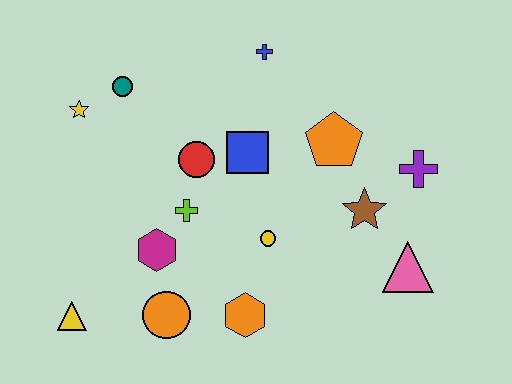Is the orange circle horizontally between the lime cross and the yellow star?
Yes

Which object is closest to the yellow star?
The teal circle is closest to the yellow star.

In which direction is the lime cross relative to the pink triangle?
The lime cross is to the left of the pink triangle.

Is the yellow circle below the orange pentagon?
Yes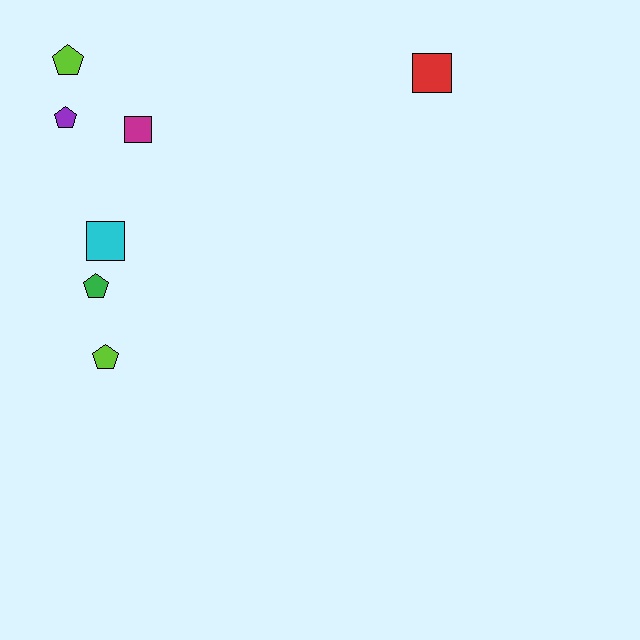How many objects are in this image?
There are 7 objects.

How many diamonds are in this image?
There are no diamonds.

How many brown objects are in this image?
There are no brown objects.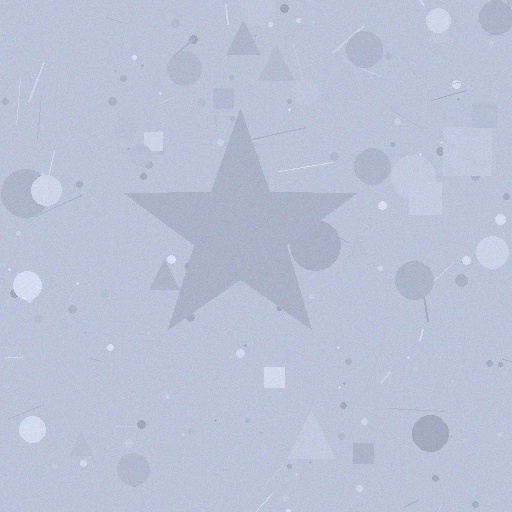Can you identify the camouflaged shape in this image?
The camouflaged shape is a star.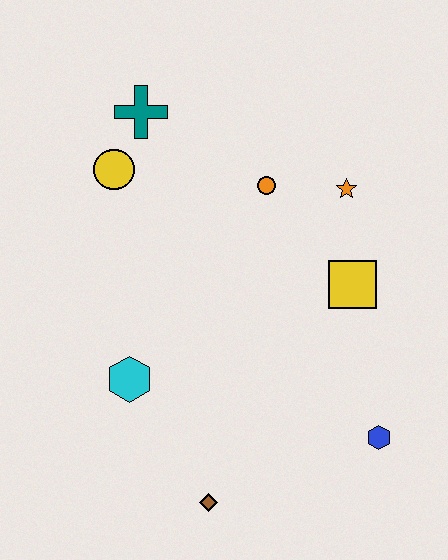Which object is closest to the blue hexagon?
The yellow square is closest to the blue hexagon.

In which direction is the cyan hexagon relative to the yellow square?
The cyan hexagon is to the left of the yellow square.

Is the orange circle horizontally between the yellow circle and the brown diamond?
No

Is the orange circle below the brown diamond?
No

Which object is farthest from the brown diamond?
The teal cross is farthest from the brown diamond.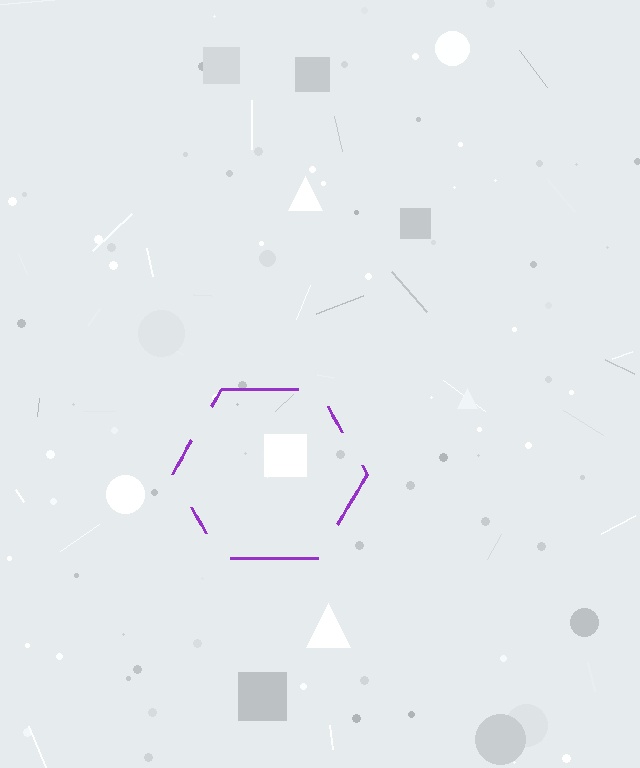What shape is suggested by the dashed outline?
The dashed outline suggests a hexagon.